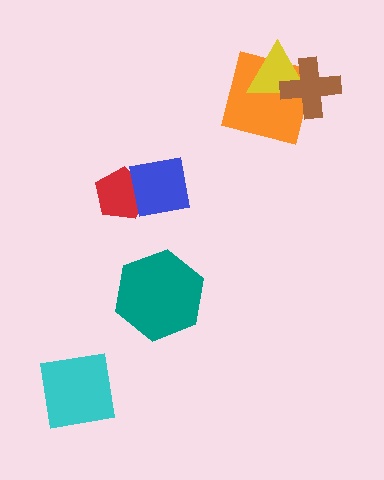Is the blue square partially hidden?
No, no other shape covers it.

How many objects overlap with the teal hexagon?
0 objects overlap with the teal hexagon.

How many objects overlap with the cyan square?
0 objects overlap with the cyan square.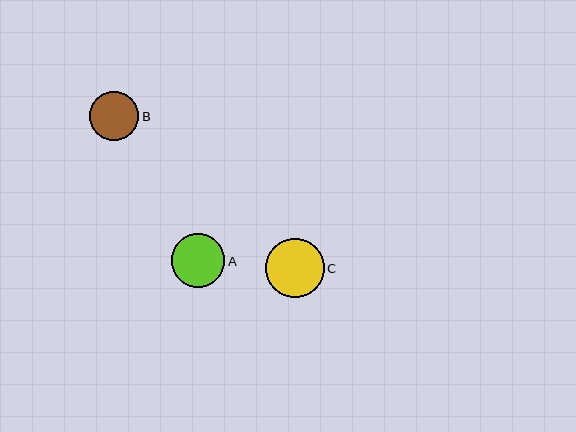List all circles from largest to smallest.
From largest to smallest: C, A, B.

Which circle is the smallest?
Circle B is the smallest with a size of approximately 50 pixels.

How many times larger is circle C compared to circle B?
Circle C is approximately 1.2 times the size of circle B.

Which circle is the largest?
Circle C is the largest with a size of approximately 58 pixels.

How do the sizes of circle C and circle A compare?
Circle C and circle A are approximately the same size.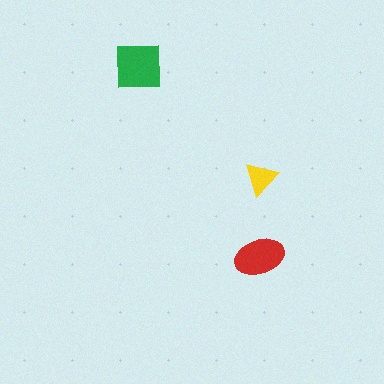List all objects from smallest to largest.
The yellow triangle, the red ellipse, the green square.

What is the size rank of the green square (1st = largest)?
1st.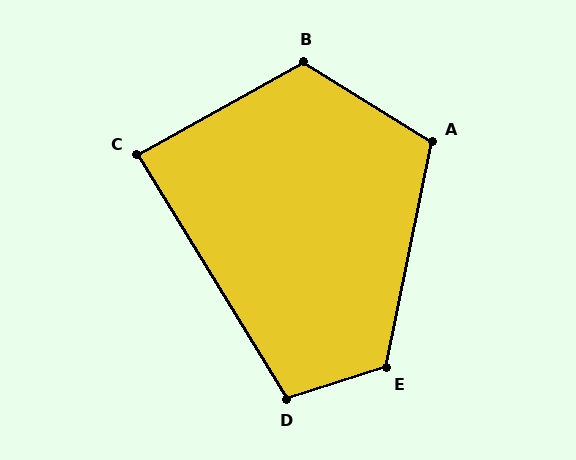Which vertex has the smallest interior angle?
C, at approximately 88 degrees.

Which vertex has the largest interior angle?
E, at approximately 119 degrees.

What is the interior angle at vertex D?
Approximately 104 degrees (obtuse).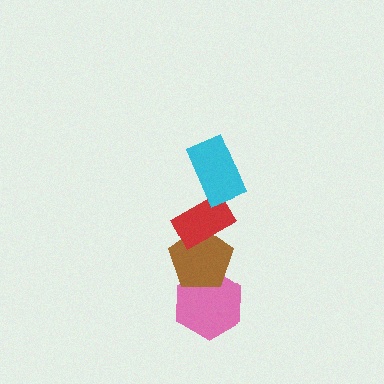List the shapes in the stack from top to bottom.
From top to bottom: the cyan rectangle, the red rectangle, the brown pentagon, the pink hexagon.